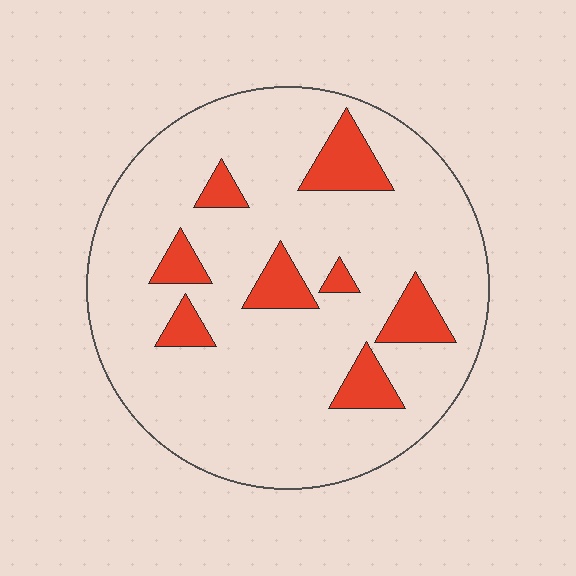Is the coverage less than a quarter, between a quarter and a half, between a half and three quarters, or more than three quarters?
Less than a quarter.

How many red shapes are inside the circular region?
8.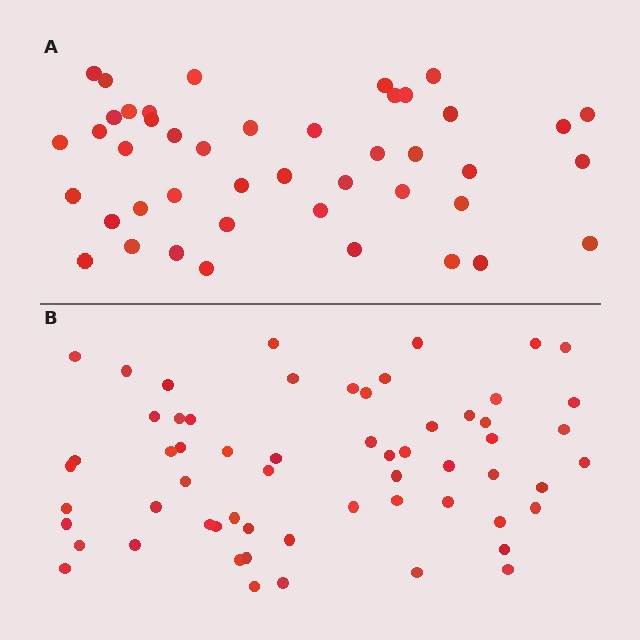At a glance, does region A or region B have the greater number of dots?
Region B (the bottom region) has more dots.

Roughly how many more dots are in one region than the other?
Region B has approximately 15 more dots than region A.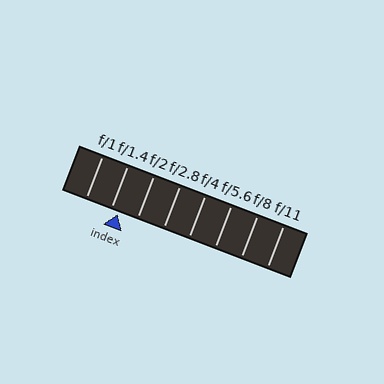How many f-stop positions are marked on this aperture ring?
There are 8 f-stop positions marked.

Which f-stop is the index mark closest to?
The index mark is closest to f/1.4.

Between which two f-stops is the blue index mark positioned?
The index mark is between f/1.4 and f/2.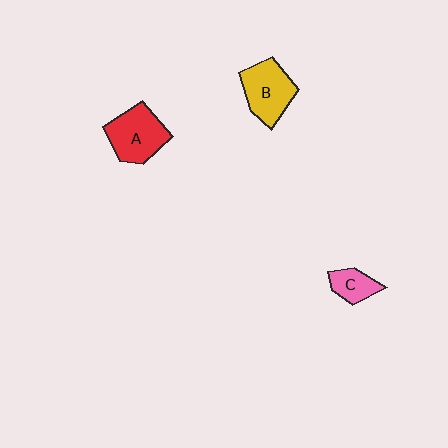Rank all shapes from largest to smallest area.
From largest to smallest: A (red), B (yellow), C (pink).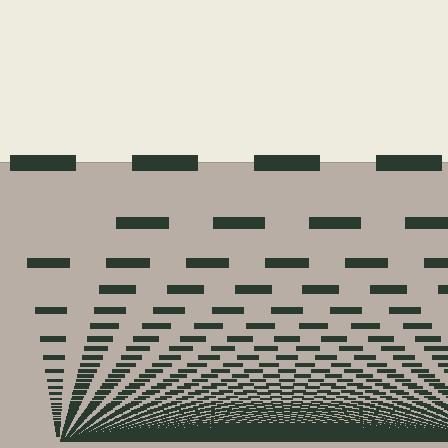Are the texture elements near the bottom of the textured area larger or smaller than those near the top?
Smaller. The gradient is inverted — elements near the bottom are smaller and denser.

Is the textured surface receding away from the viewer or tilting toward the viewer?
The surface appears to tilt toward the viewer. Texture elements get larger and sparser toward the top.